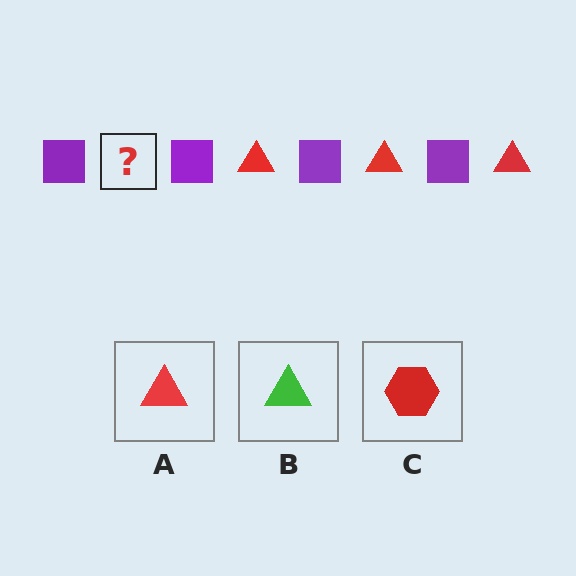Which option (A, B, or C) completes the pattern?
A.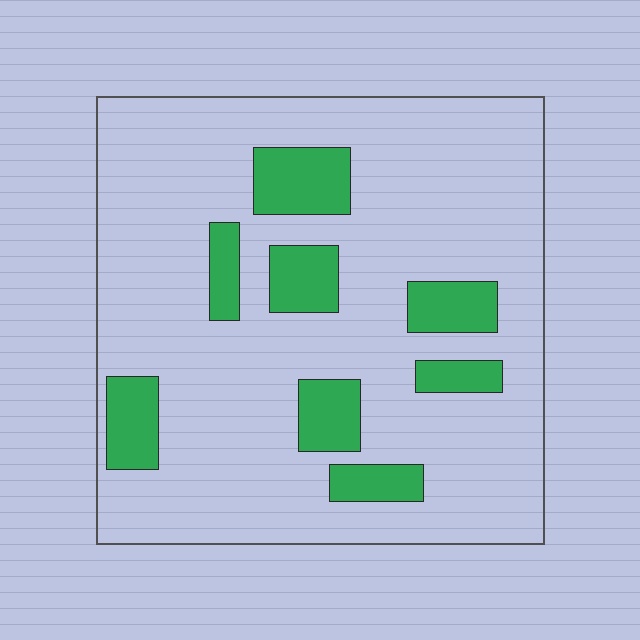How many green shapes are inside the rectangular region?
8.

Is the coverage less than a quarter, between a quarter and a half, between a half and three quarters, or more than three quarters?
Less than a quarter.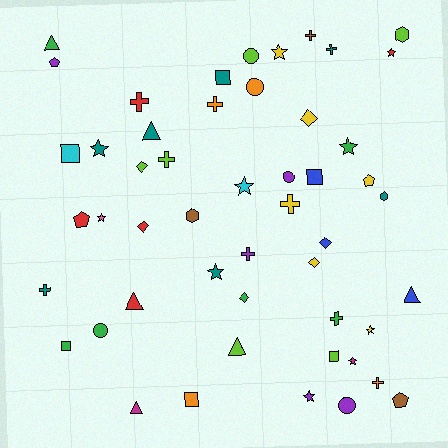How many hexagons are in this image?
There are 3 hexagons.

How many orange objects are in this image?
There are 4 orange objects.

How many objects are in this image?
There are 50 objects.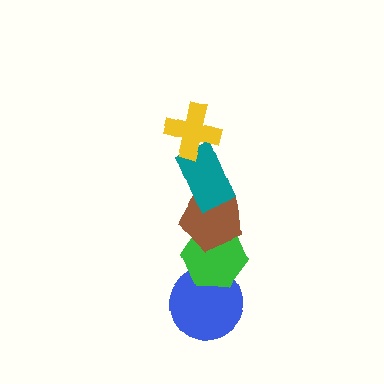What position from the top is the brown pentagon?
The brown pentagon is 3rd from the top.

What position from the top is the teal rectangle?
The teal rectangle is 2nd from the top.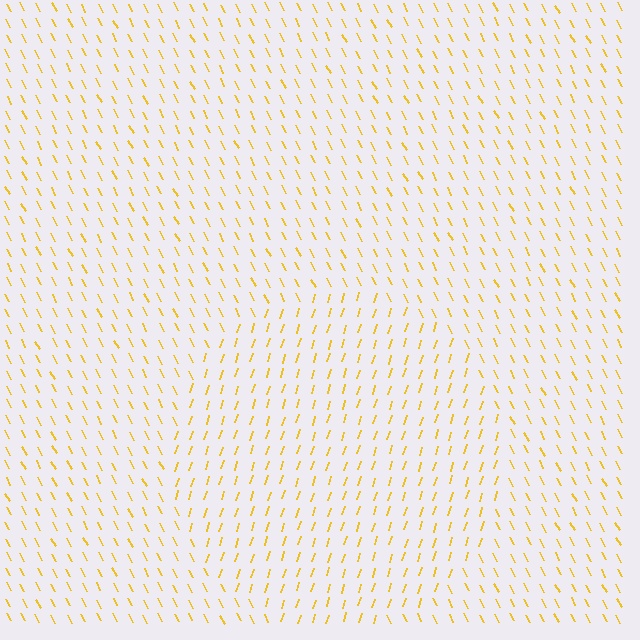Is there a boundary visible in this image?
Yes, there is a texture boundary formed by a change in line orientation.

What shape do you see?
I see a circle.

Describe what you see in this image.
The image is filled with small yellow line segments. A circle region in the image has lines oriented differently from the surrounding lines, creating a visible texture boundary.